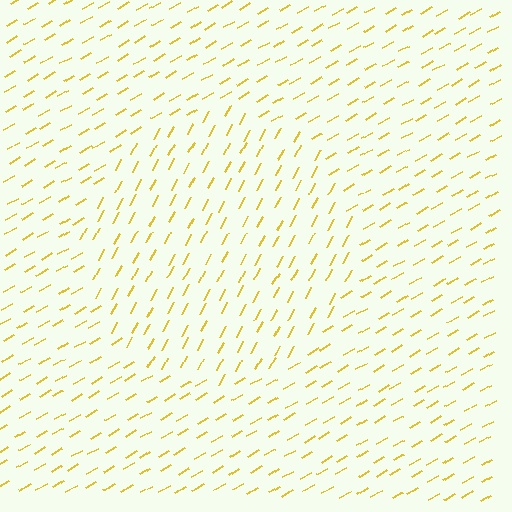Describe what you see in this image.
The image is filled with small yellow line segments. A circle region in the image has lines oriented differently from the surrounding lines, creating a visible texture boundary.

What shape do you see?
I see a circle.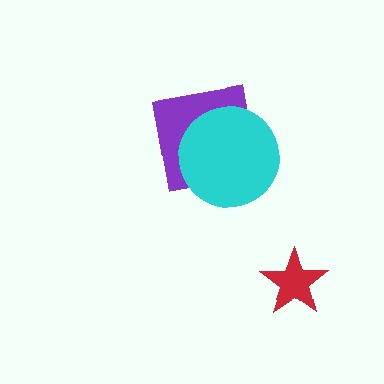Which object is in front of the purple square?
The cyan circle is in front of the purple square.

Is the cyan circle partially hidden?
No, no other shape covers it.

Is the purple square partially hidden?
Yes, it is partially covered by another shape.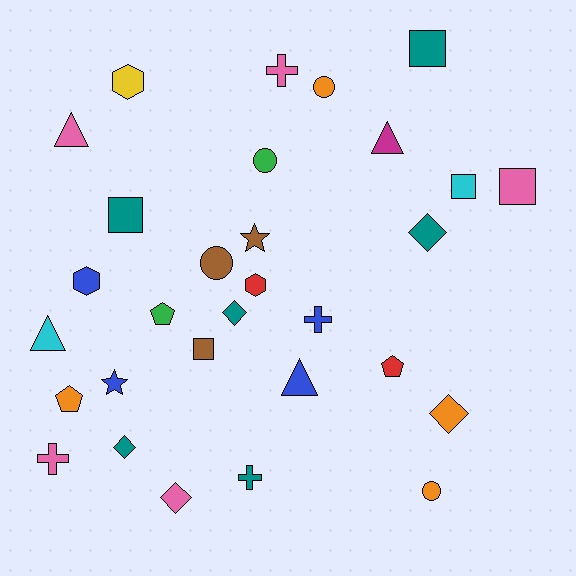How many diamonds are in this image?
There are 5 diamonds.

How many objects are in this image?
There are 30 objects.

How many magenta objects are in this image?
There is 1 magenta object.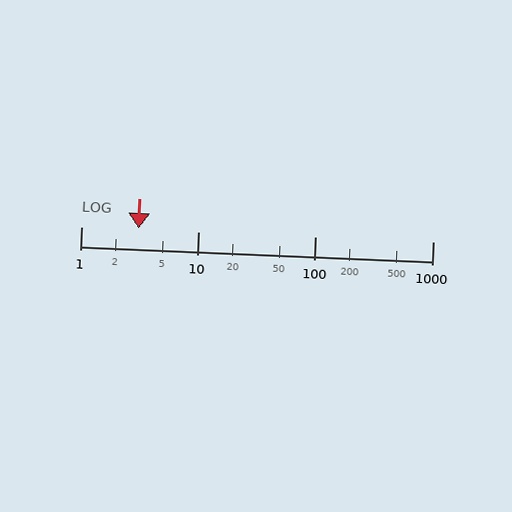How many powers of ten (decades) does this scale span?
The scale spans 3 decades, from 1 to 1000.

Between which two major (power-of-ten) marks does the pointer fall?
The pointer is between 1 and 10.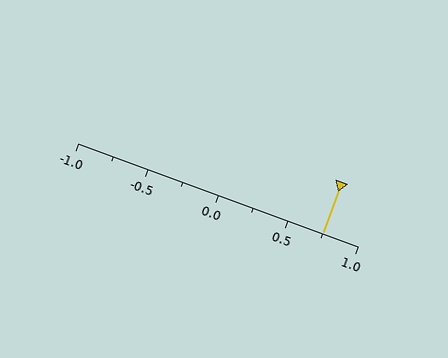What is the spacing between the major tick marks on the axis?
The major ticks are spaced 0.5 apart.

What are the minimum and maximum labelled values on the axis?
The axis runs from -1.0 to 1.0.